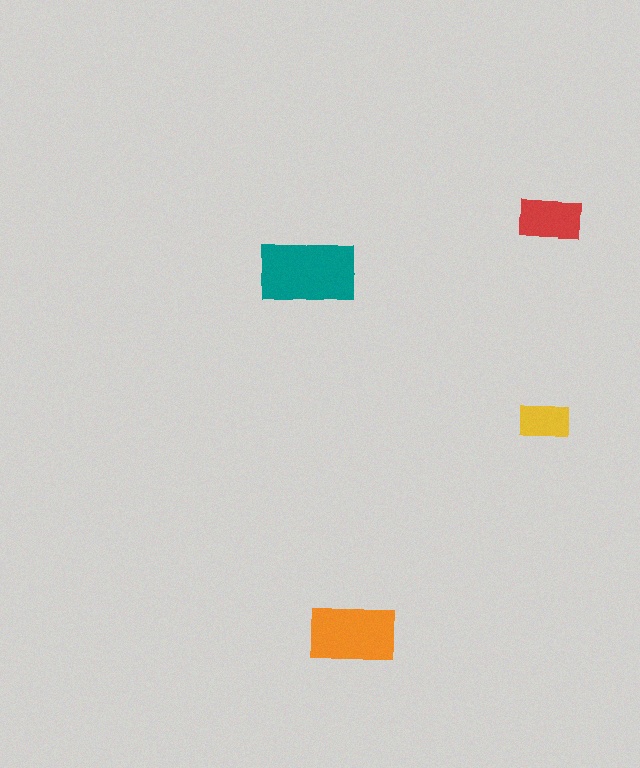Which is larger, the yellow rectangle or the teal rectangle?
The teal one.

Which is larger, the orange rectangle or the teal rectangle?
The teal one.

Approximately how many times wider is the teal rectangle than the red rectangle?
About 1.5 times wider.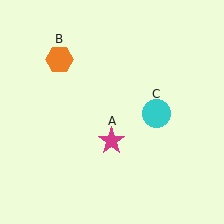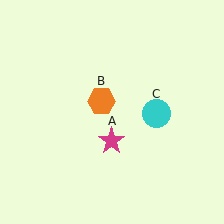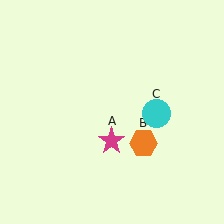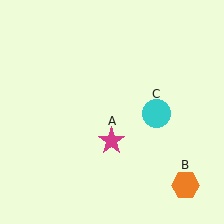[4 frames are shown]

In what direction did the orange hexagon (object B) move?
The orange hexagon (object B) moved down and to the right.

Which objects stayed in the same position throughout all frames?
Magenta star (object A) and cyan circle (object C) remained stationary.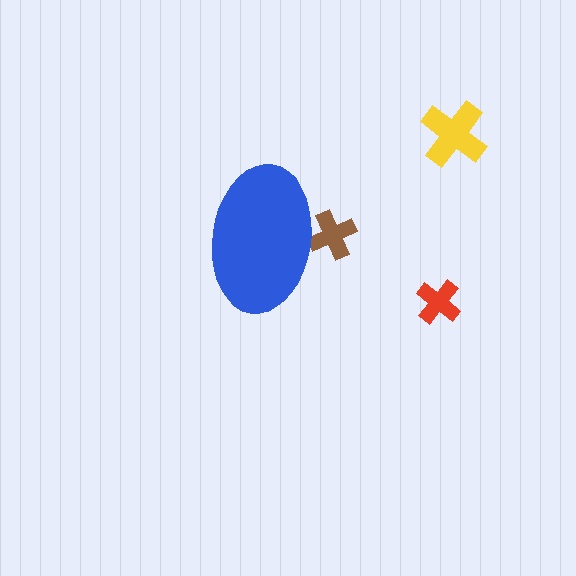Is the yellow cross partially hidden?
No, the yellow cross is fully visible.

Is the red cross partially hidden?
No, the red cross is fully visible.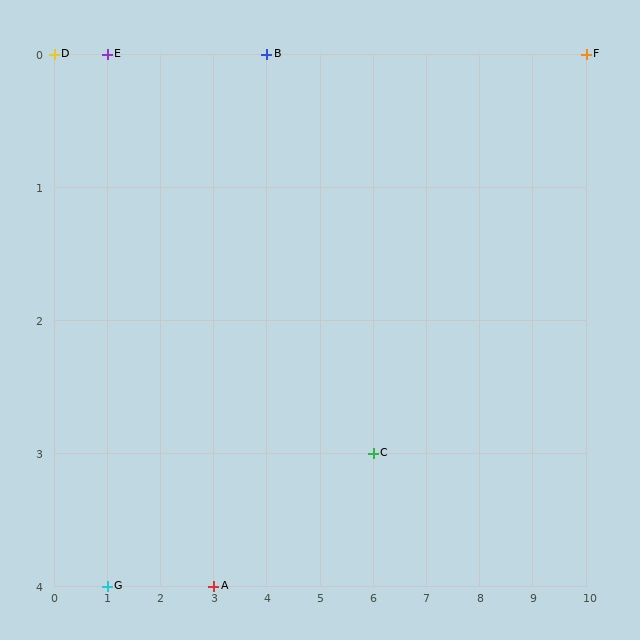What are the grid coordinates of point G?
Point G is at grid coordinates (1, 4).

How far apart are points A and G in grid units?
Points A and G are 2 columns apart.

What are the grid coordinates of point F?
Point F is at grid coordinates (10, 0).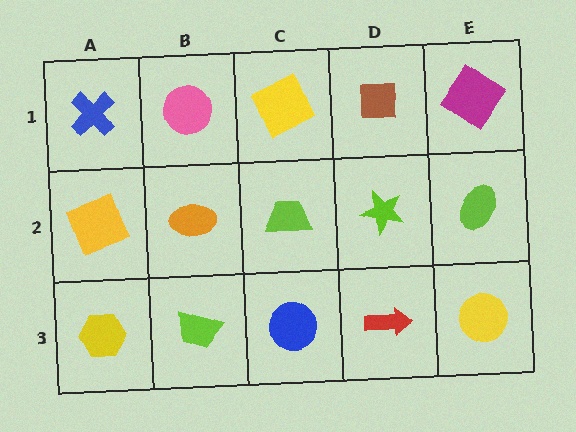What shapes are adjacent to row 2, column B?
A pink circle (row 1, column B), a lime trapezoid (row 3, column B), a yellow square (row 2, column A), a lime trapezoid (row 2, column C).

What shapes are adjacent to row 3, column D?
A lime star (row 2, column D), a blue circle (row 3, column C), a yellow circle (row 3, column E).